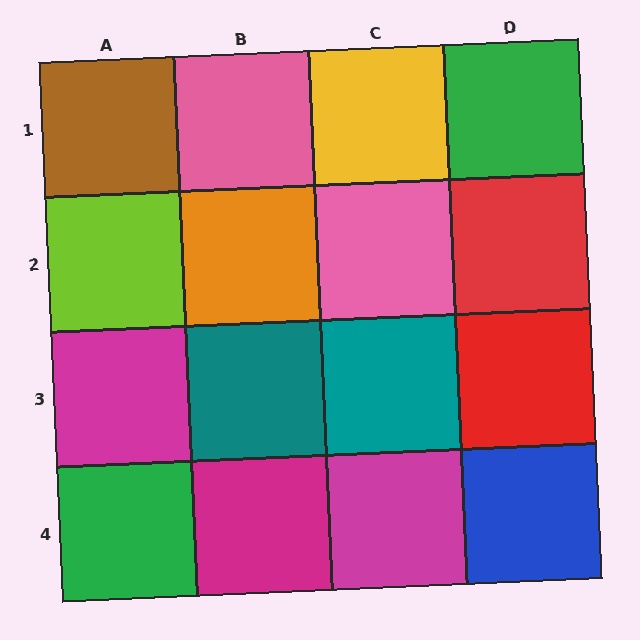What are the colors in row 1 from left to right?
Brown, pink, yellow, green.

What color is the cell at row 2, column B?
Orange.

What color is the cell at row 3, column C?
Teal.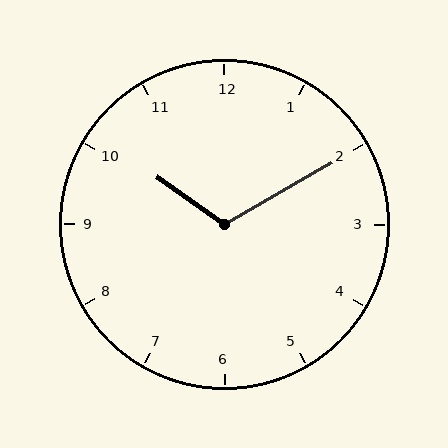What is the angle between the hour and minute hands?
Approximately 115 degrees.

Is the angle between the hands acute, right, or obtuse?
It is obtuse.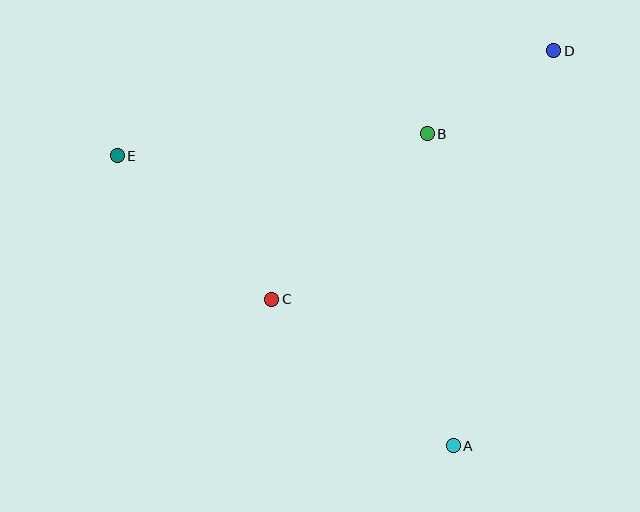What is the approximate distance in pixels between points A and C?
The distance between A and C is approximately 233 pixels.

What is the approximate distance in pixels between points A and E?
The distance between A and E is approximately 444 pixels.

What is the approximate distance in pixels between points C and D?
The distance between C and D is approximately 376 pixels.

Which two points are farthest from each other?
Points D and E are farthest from each other.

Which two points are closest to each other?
Points B and D are closest to each other.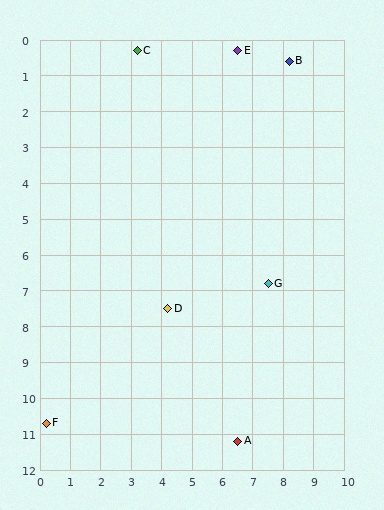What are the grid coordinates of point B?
Point B is at approximately (8.2, 0.6).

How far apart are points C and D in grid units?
Points C and D are about 7.3 grid units apart.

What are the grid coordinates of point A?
Point A is at approximately (6.5, 11.2).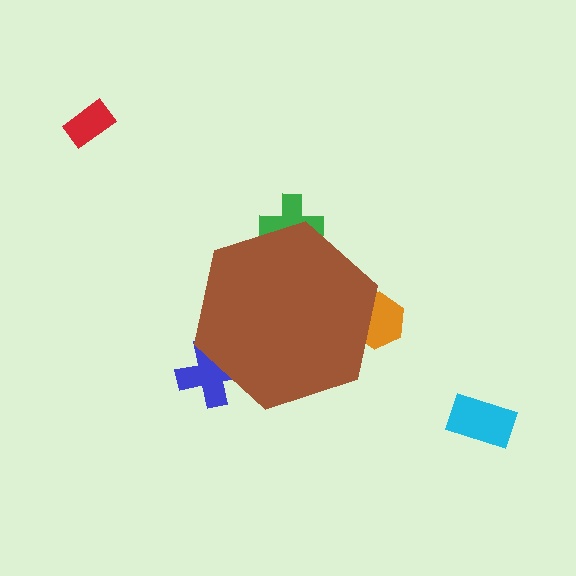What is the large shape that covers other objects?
A brown hexagon.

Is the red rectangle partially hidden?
No, the red rectangle is fully visible.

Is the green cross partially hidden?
Yes, the green cross is partially hidden behind the brown hexagon.